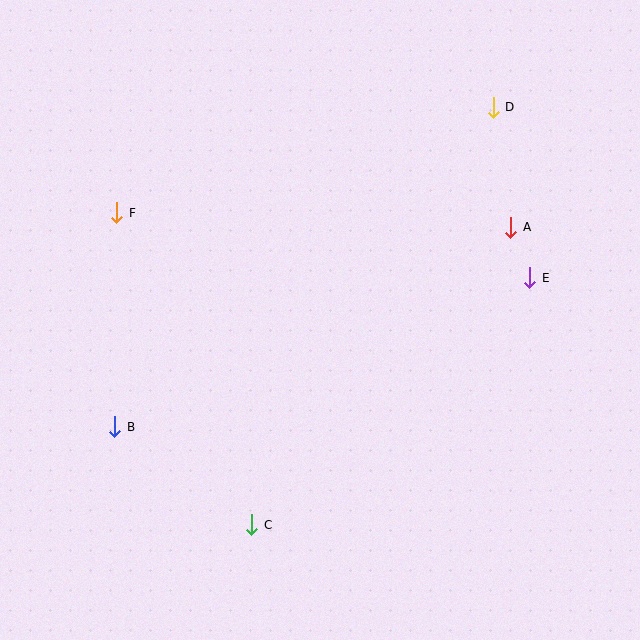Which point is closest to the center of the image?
Point A at (511, 227) is closest to the center.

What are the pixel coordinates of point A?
Point A is at (511, 227).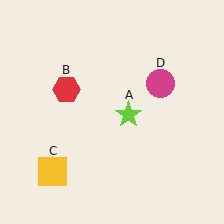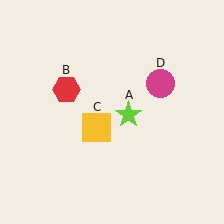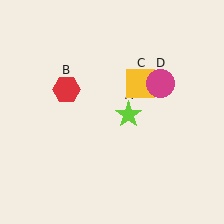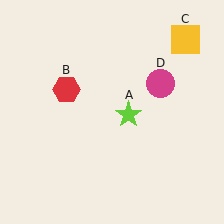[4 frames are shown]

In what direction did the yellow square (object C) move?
The yellow square (object C) moved up and to the right.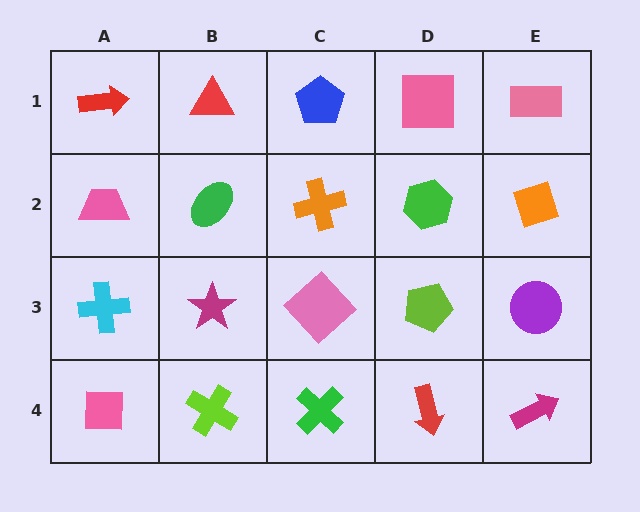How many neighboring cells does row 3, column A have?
3.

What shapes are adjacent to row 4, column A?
A cyan cross (row 3, column A), a lime cross (row 4, column B).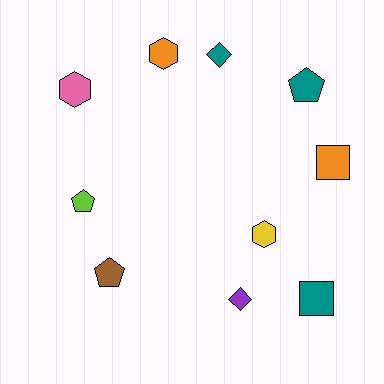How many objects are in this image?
There are 10 objects.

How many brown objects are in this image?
There is 1 brown object.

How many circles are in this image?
There are no circles.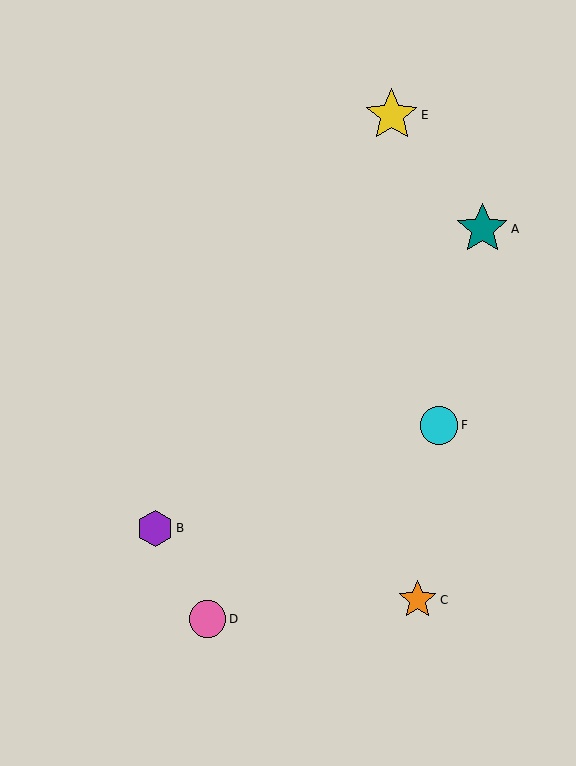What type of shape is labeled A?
Shape A is a teal star.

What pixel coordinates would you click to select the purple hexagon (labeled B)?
Click at (155, 528) to select the purple hexagon B.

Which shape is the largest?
The yellow star (labeled E) is the largest.